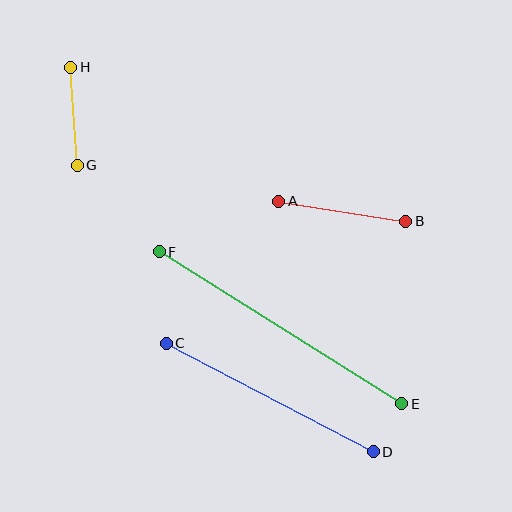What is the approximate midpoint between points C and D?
The midpoint is at approximately (270, 398) pixels.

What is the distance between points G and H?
The distance is approximately 98 pixels.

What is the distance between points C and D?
The distance is approximately 234 pixels.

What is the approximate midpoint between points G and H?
The midpoint is at approximately (74, 116) pixels.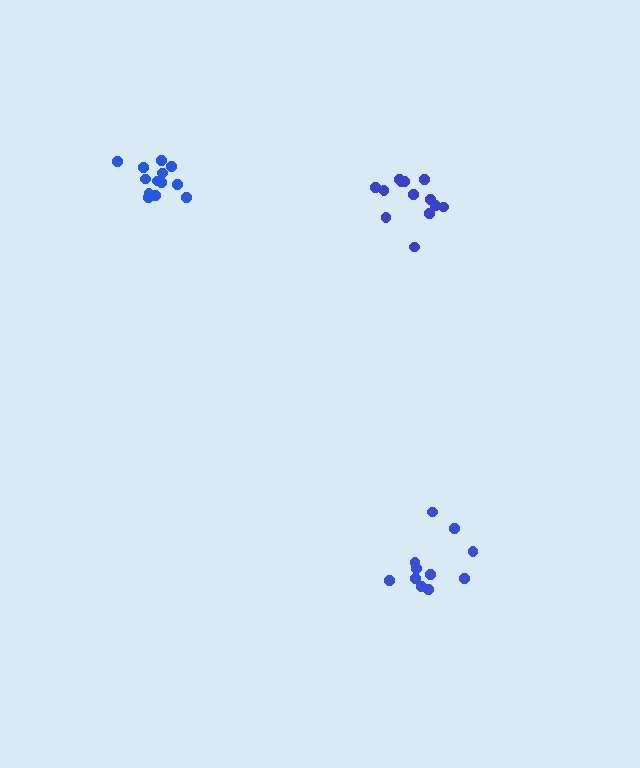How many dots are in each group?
Group 1: 13 dots, Group 2: 12 dots, Group 3: 13 dots (38 total).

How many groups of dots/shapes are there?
There are 3 groups.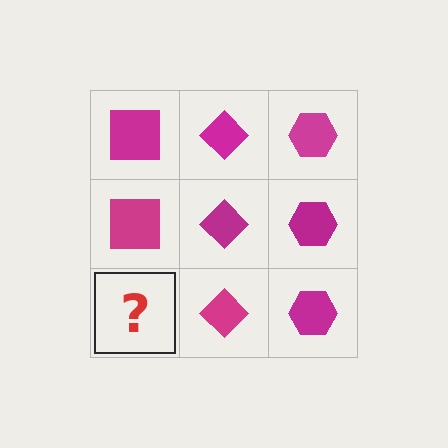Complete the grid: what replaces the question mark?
The question mark should be replaced with a magenta square.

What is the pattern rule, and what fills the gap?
The rule is that each column has a consistent shape. The gap should be filled with a magenta square.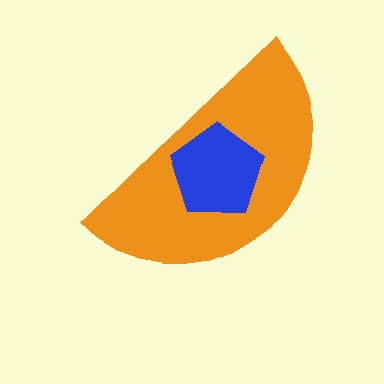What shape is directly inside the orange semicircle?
The blue pentagon.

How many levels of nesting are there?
2.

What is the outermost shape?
The orange semicircle.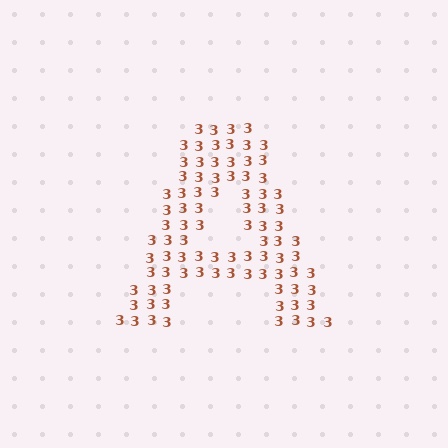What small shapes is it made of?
It is made of small digit 3's.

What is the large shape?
The large shape is the letter A.